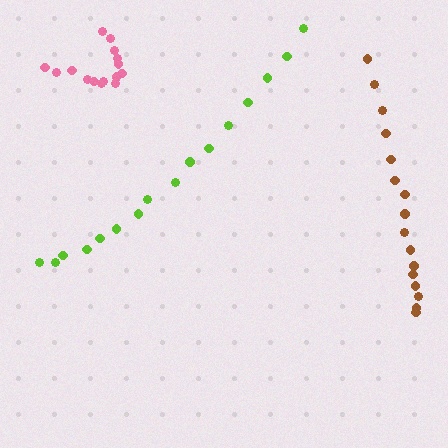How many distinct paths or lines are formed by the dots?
There are 3 distinct paths.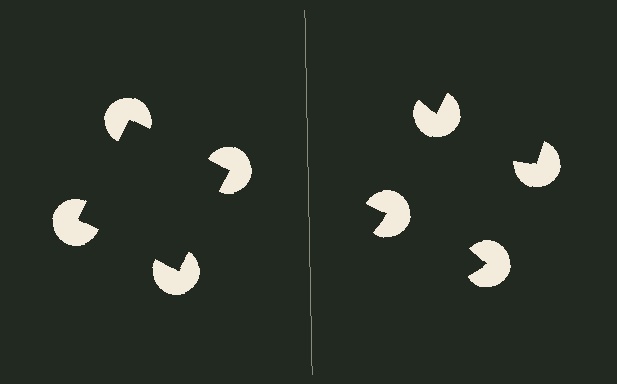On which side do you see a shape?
An illusory square appears on the left side. On the right side the wedge cuts are rotated, so no coherent shape forms.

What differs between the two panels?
The pac-man discs are positioned identically on both sides; only the wedge orientations differ. On the left they align to a square; on the right they are misaligned.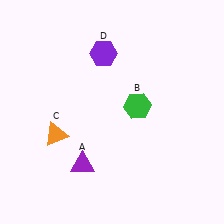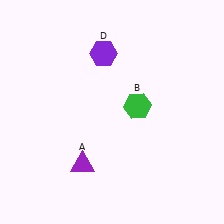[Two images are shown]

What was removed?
The orange triangle (C) was removed in Image 2.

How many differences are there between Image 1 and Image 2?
There is 1 difference between the two images.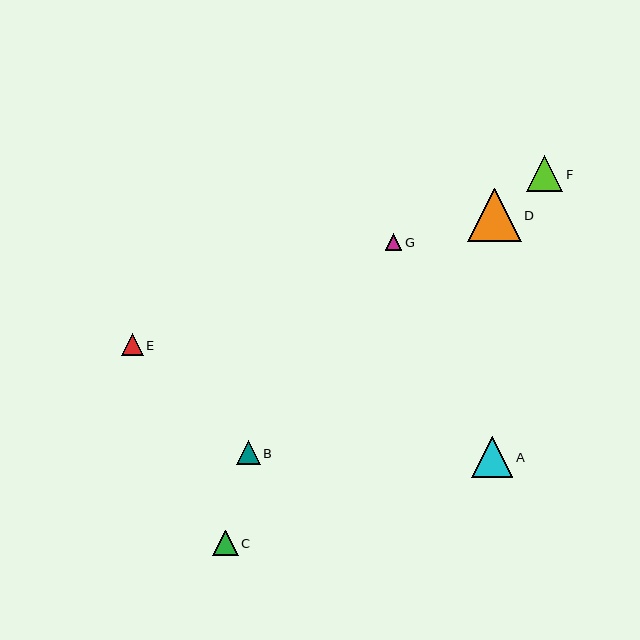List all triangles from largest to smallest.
From largest to smallest: D, A, F, C, B, E, G.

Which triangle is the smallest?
Triangle G is the smallest with a size of approximately 17 pixels.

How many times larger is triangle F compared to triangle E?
Triangle F is approximately 1.7 times the size of triangle E.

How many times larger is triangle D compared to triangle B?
Triangle D is approximately 2.2 times the size of triangle B.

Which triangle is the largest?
Triangle D is the largest with a size of approximately 53 pixels.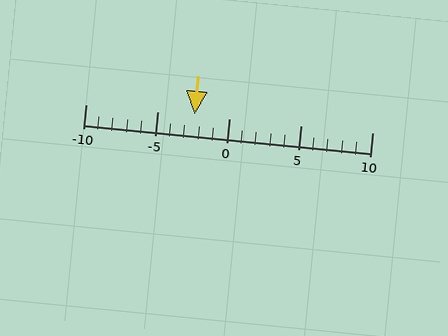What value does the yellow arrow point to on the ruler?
The yellow arrow points to approximately -2.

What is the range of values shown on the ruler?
The ruler shows values from -10 to 10.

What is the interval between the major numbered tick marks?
The major tick marks are spaced 5 units apart.